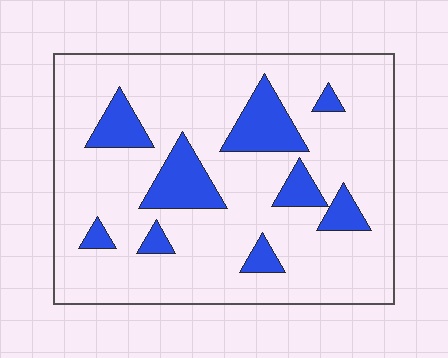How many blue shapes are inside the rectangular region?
9.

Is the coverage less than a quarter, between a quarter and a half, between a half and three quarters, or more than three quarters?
Less than a quarter.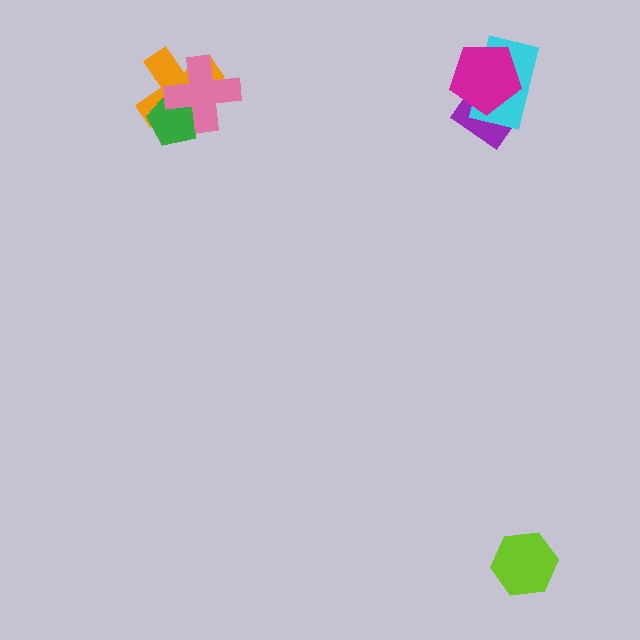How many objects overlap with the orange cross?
2 objects overlap with the orange cross.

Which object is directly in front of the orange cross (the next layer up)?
The green pentagon is directly in front of the orange cross.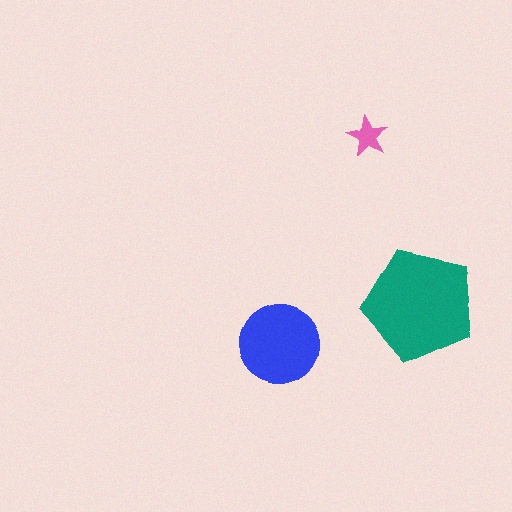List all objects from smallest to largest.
The pink star, the blue circle, the teal pentagon.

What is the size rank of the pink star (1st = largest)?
3rd.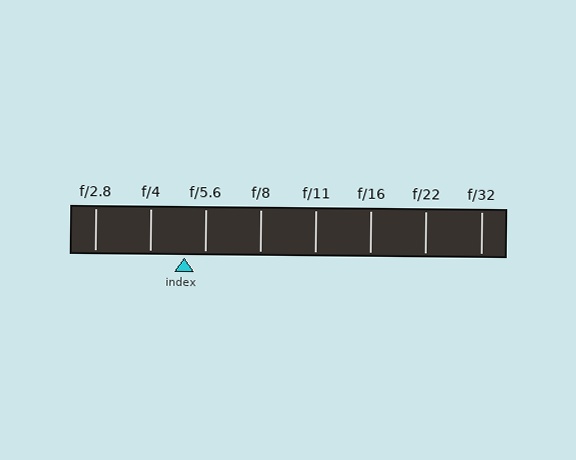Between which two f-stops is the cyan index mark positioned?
The index mark is between f/4 and f/5.6.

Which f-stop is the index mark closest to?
The index mark is closest to f/5.6.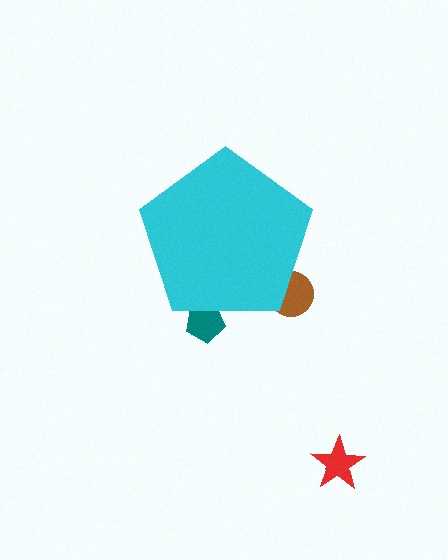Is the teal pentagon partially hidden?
Yes, the teal pentagon is partially hidden behind the cyan pentagon.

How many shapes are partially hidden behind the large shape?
2 shapes are partially hidden.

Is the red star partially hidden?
No, the red star is fully visible.